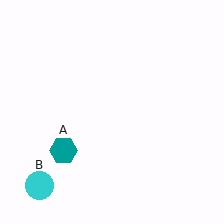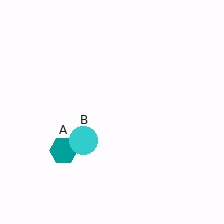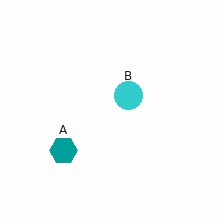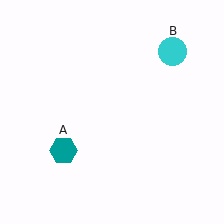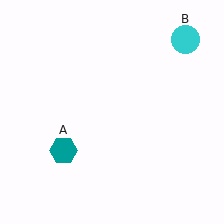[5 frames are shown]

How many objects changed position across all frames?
1 object changed position: cyan circle (object B).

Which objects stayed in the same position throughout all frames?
Teal hexagon (object A) remained stationary.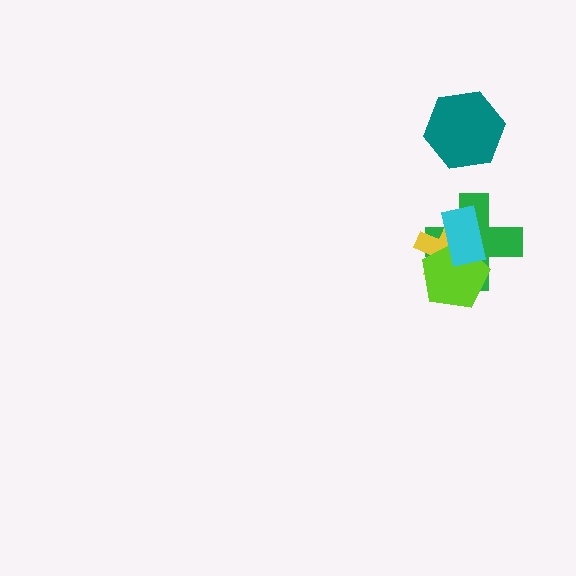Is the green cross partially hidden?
Yes, it is partially covered by another shape.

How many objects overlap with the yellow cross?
3 objects overlap with the yellow cross.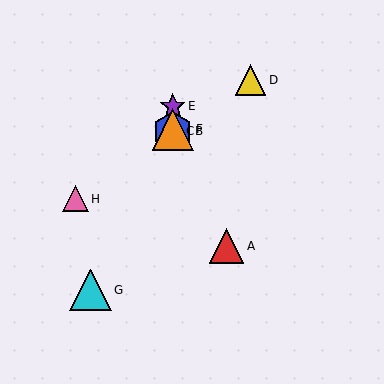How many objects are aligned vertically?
4 objects (B, C, E, F) are aligned vertically.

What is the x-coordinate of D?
Object D is at x≈250.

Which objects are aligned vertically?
Objects B, C, E, F are aligned vertically.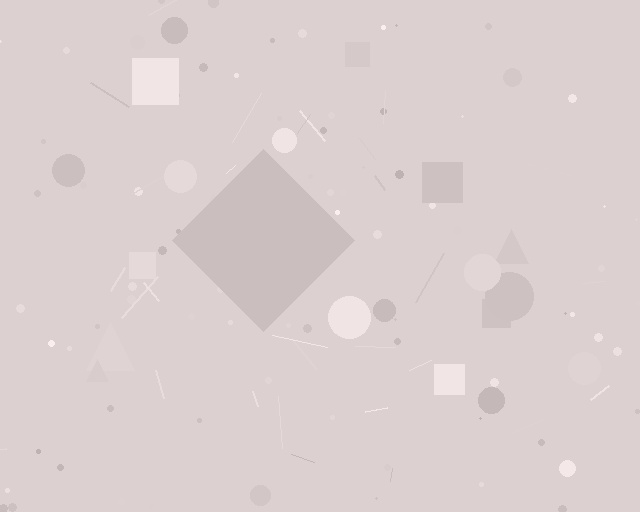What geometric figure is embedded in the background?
A diamond is embedded in the background.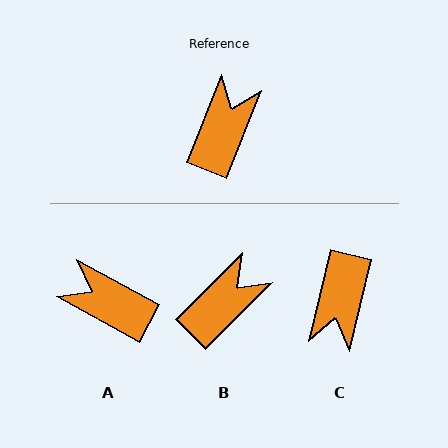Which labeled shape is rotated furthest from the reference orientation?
C, about 172 degrees away.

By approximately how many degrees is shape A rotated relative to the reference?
Approximately 83 degrees counter-clockwise.